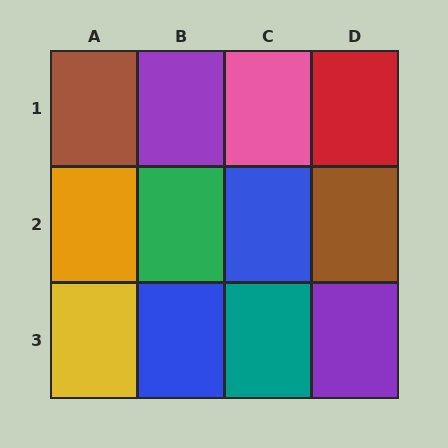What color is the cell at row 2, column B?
Green.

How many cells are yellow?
1 cell is yellow.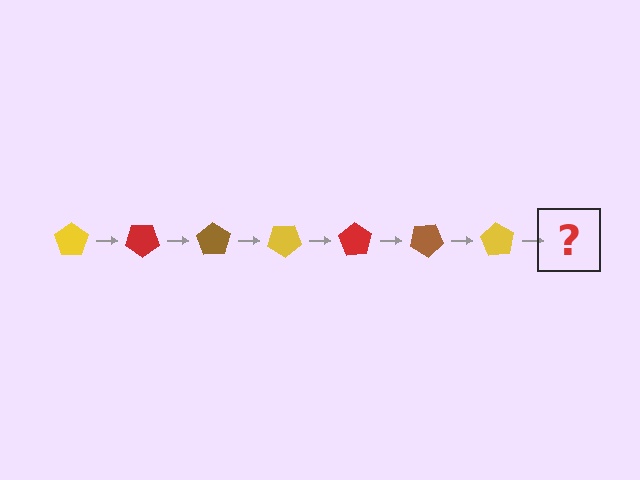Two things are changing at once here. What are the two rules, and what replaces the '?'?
The two rules are that it rotates 35 degrees each step and the color cycles through yellow, red, and brown. The '?' should be a red pentagon, rotated 245 degrees from the start.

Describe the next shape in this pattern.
It should be a red pentagon, rotated 245 degrees from the start.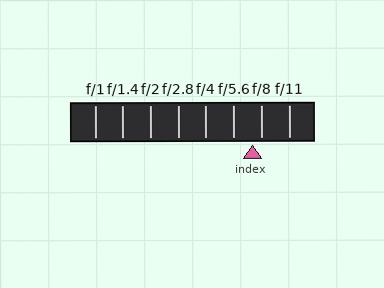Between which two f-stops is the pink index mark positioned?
The index mark is between f/5.6 and f/8.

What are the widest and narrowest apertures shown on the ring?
The widest aperture shown is f/1 and the narrowest is f/11.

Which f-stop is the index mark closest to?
The index mark is closest to f/8.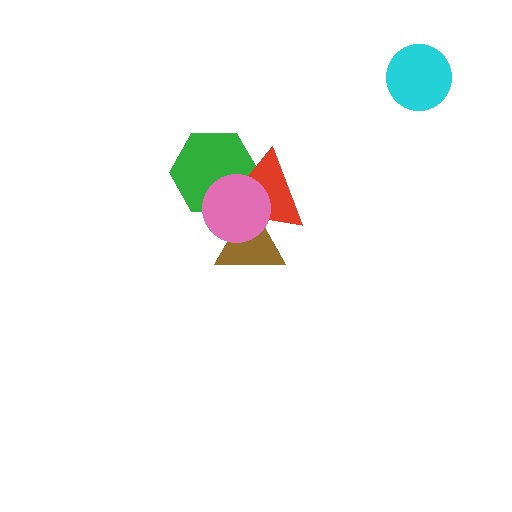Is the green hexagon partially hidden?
Yes, it is partially covered by another shape.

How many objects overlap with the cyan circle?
0 objects overlap with the cyan circle.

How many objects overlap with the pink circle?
3 objects overlap with the pink circle.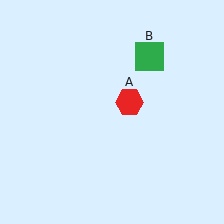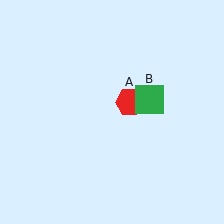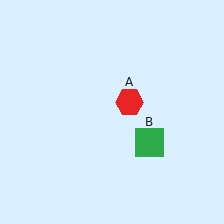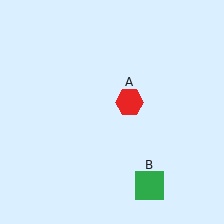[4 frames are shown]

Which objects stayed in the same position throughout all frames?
Red hexagon (object A) remained stationary.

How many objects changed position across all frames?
1 object changed position: green square (object B).